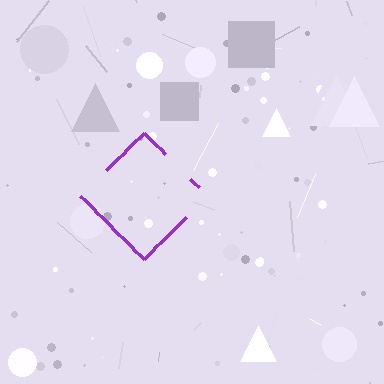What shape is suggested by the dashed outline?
The dashed outline suggests a diamond.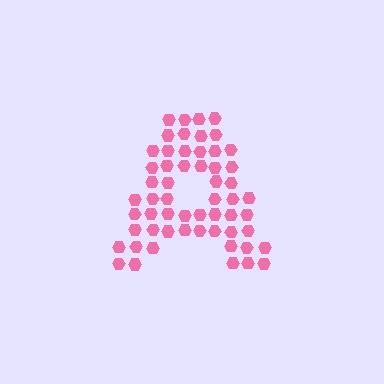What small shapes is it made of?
It is made of small hexagons.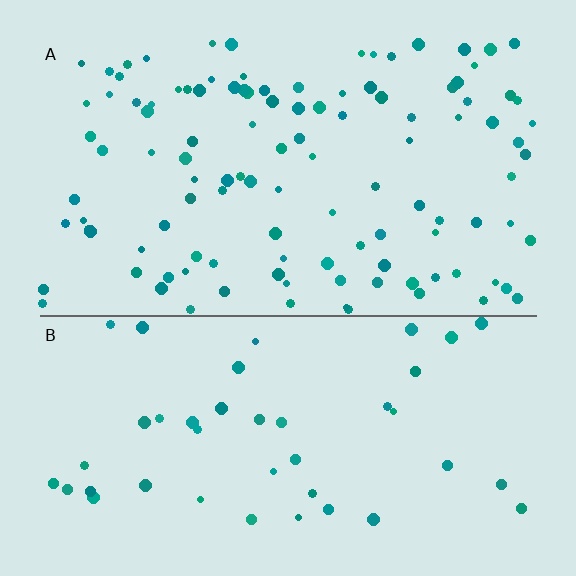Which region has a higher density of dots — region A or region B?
A (the top).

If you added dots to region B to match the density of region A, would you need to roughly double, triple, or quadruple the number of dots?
Approximately triple.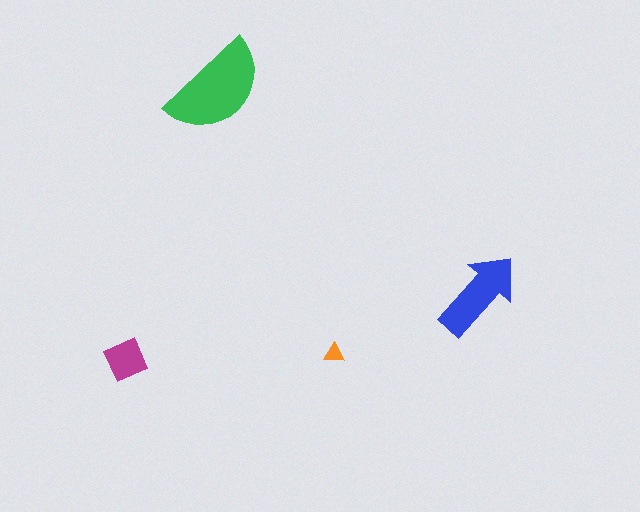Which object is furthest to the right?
The blue arrow is rightmost.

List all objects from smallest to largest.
The orange triangle, the magenta square, the blue arrow, the green semicircle.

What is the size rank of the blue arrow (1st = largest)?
2nd.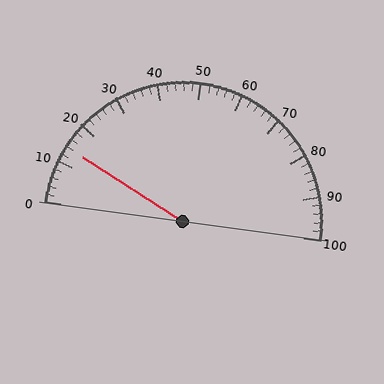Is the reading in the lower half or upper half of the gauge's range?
The reading is in the lower half of the range (0 to 100).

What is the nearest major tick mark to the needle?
The nearest major tick mark is 10.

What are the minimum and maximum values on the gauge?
The gauge ranges from 0 to 100.